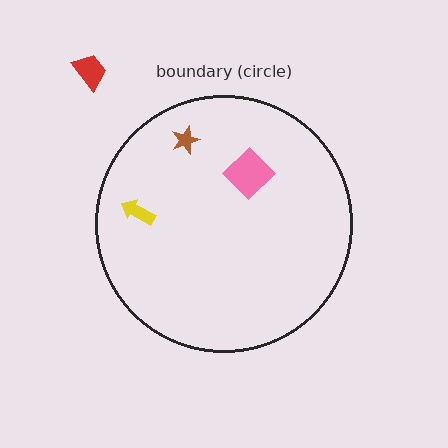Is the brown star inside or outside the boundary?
Inside.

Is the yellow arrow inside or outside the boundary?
Inside.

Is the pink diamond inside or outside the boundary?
Inside.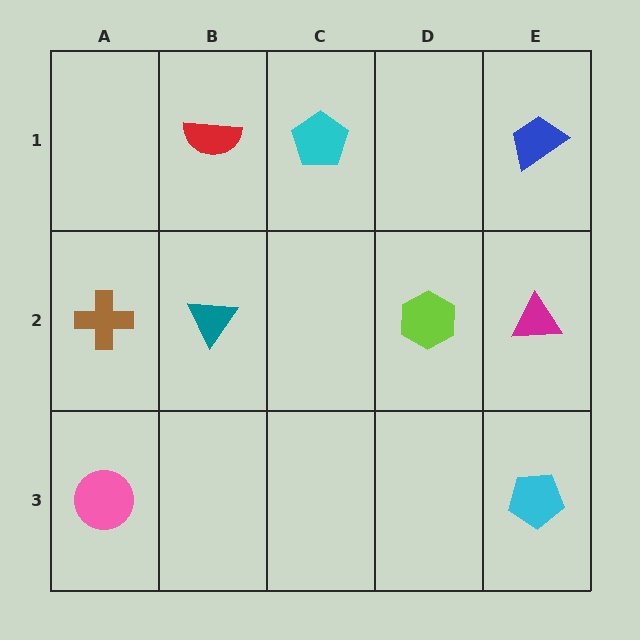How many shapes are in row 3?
2 shapes.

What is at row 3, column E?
A cyan pentagon.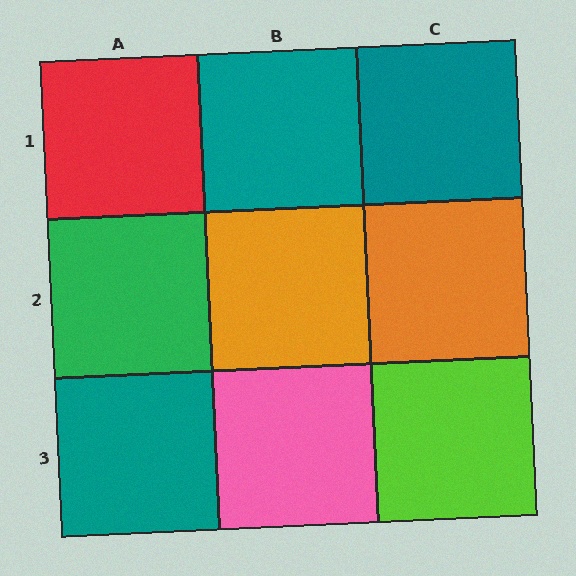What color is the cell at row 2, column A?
Green.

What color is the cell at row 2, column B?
Orange.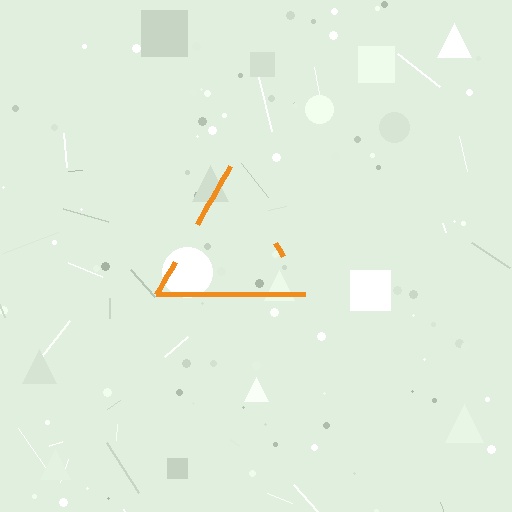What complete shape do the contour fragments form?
The contour fragments form a triangle.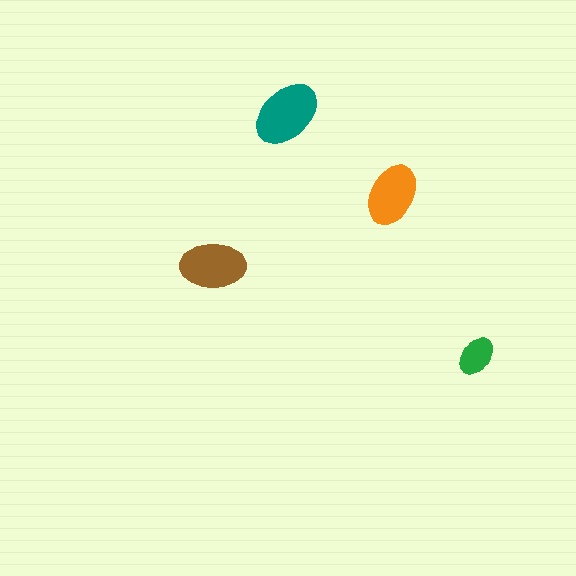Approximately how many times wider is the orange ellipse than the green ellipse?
About 1.5 times wider.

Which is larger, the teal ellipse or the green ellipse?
The teal one.